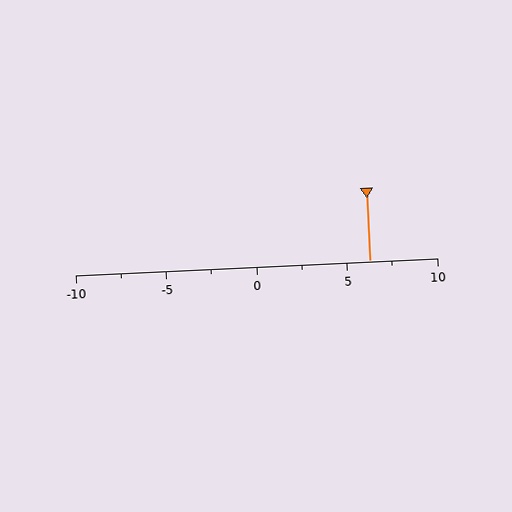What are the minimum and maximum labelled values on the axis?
The axis runs from -10 to 10.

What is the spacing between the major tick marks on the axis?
The major ticks are spaced 5 apart.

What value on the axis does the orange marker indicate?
The marker indicates approximately 6.2.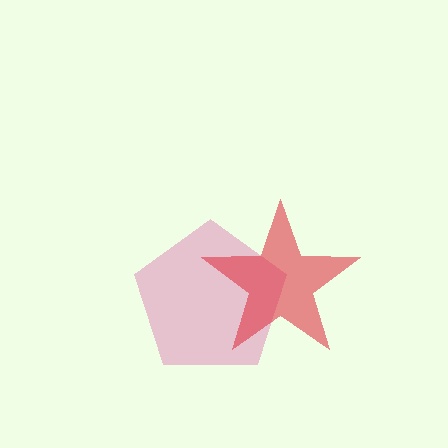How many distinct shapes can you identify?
There are 2 distinct shapes: a pink pentagon, a red star.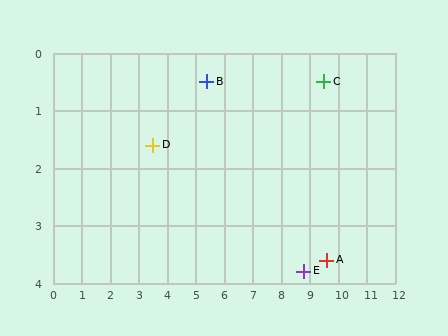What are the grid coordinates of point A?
Point A is at approximately (9.6, 3.6).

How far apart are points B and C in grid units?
Points B and C are about 4.1 grid units apart.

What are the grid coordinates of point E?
Point E is at approximately (8.8, 3.8).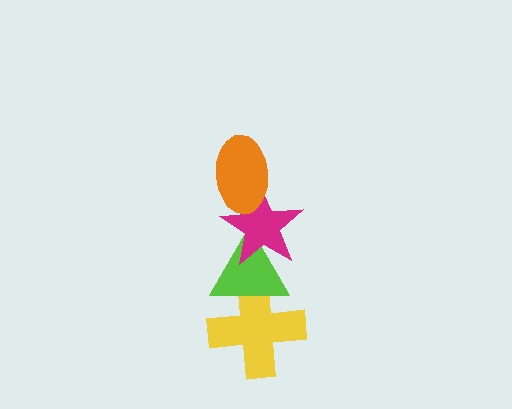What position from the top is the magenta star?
The magenta star is 2nd from the top.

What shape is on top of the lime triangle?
The magenta star is on top of the lime triangle.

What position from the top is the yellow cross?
The yellow cross is 4th from the top.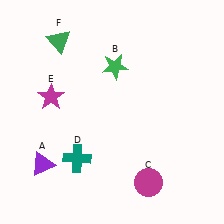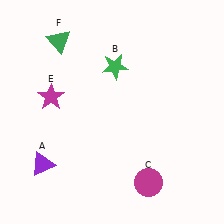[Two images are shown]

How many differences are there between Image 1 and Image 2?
There is 1 difference between the two images.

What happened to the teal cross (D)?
The teal cross (D) was removed in Image 2. It was in the bottom-left area of Image 1.